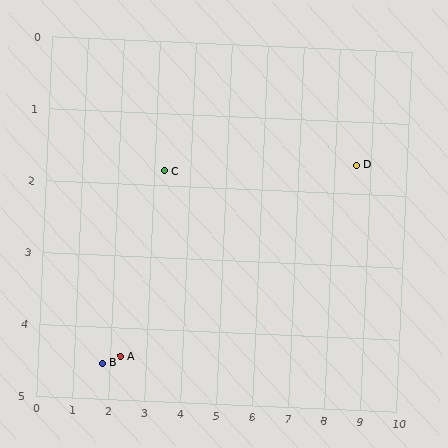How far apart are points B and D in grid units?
Points B and D are about 7.4 grid units apart.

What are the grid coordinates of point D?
Point D is at approximately (8.6, 1.6).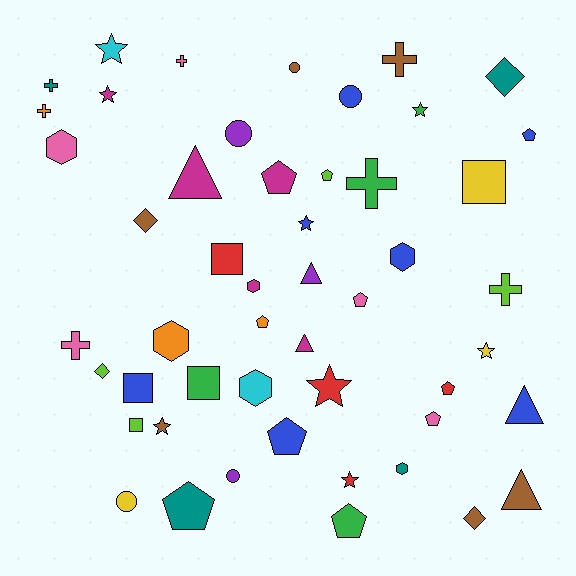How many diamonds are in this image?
There are 4 diamonds.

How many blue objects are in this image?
There are 7 blue objects.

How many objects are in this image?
There are 50 objects.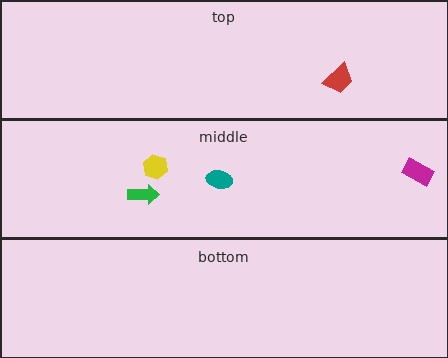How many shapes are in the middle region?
4.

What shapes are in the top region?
The red trapezoid.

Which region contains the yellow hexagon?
The middle region.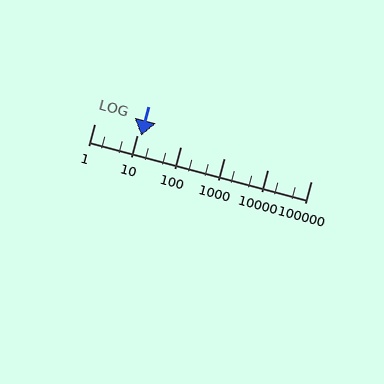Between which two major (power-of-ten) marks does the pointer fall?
The pointer is between 10 and 100.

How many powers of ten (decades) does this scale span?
The scale spans 5 decades, from 1 to 100000.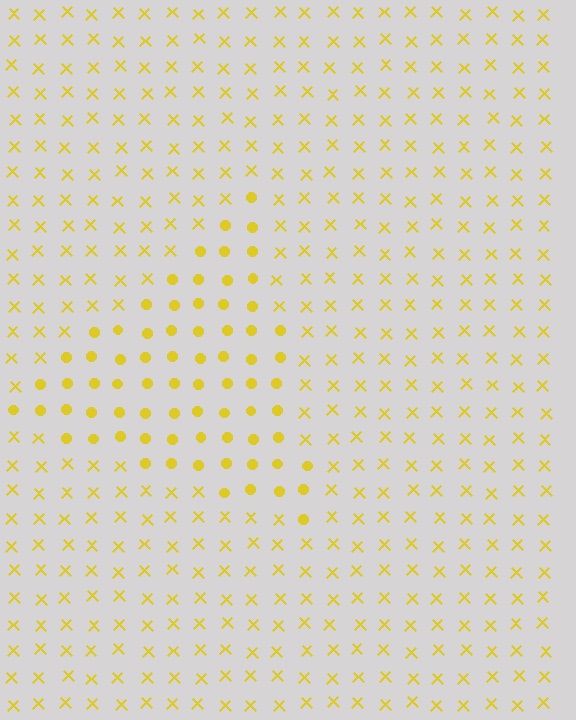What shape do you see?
I see a triangle.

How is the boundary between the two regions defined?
The boundary is defined by a change in element shape: circles inside vs. X marks outside. All elements share the same color and spacing.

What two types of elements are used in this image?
The image uses circles inside the triangle region and X marks outside it.